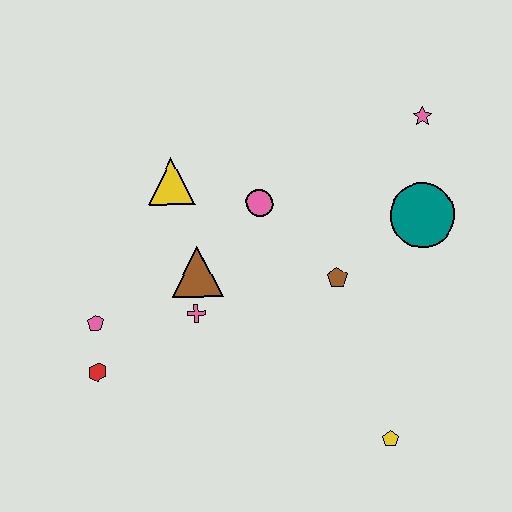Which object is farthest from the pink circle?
The yellow pentagon is farthest from the pink circle.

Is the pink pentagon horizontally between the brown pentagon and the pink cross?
No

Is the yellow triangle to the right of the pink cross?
No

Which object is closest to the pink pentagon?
The red hexagon is closest to the pink pentagon.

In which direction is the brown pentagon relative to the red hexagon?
The brown pentagon is to the right of the red hexagon.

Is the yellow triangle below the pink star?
Yes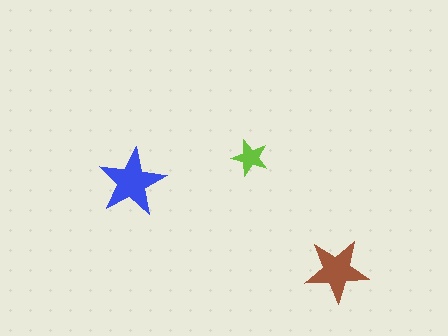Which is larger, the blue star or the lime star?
The blue one.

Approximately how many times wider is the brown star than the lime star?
About 1.5 times wider.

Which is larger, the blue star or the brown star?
The blue one.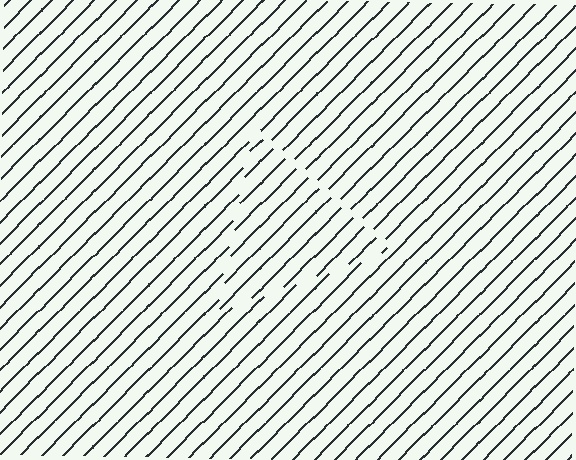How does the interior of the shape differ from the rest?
The interior of the shape contains the same grating, shifted by half a period — the contour is defined by the phase discontinuity where line-ends from the inner and outer gratings abut.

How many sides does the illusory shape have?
3 sides — the line-ends trace a triangle.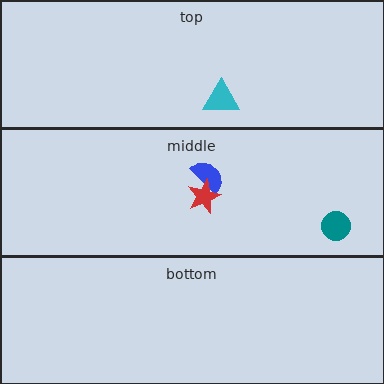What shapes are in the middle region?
The teal circle, the blue semicircle, the red star.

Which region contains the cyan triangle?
The top region.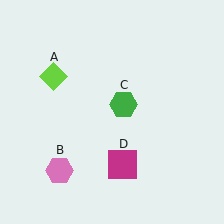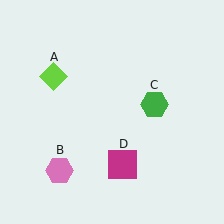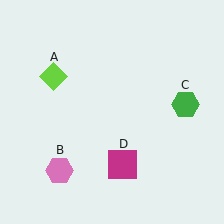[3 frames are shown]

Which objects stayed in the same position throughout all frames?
Lime diamond (object A) and pink hexagon (object B) and magenta square (object D) remained stationary.